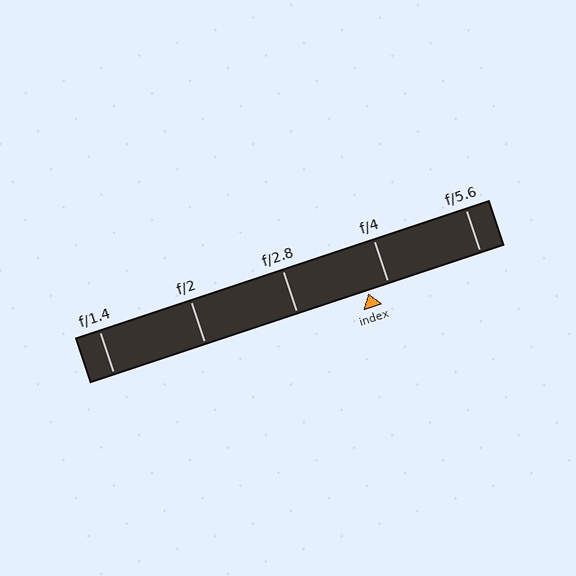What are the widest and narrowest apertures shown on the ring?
The widest aperture shown is f/1.4 and the narrowest is f/5.6.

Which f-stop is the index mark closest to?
The index mark is closest to f/4.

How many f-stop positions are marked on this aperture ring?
There are 5 f-stop positions marked.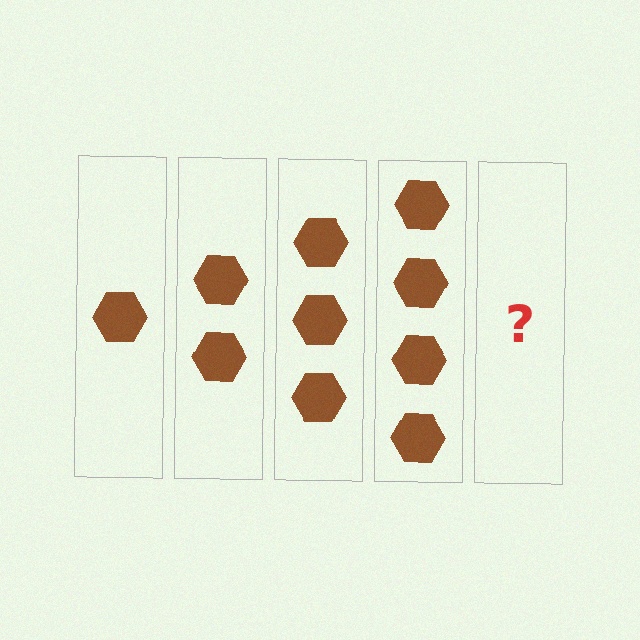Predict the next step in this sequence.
The next step is 5 hexagons.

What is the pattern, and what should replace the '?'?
The pattern is that each step adds one more hexagon. The '?' should be 5 hexagons.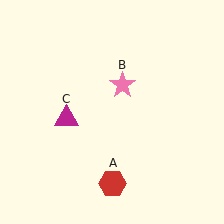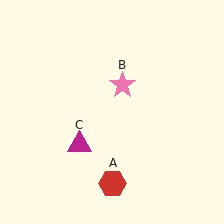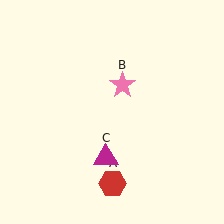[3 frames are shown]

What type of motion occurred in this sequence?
The magenta triangle (object C) rotated counterclockwise around the center of the scene.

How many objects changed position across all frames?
1 object changed position: magenta triangle (object C).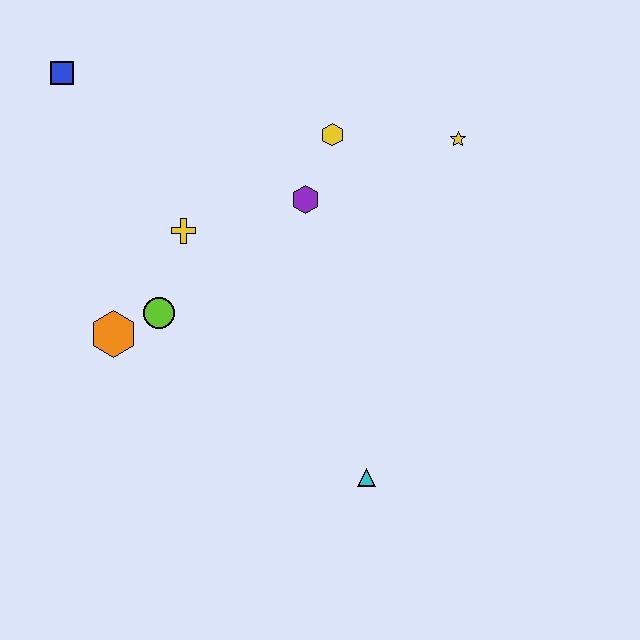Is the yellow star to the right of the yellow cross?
Yes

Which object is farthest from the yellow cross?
The cyan triangle is farthest from the yellow cross.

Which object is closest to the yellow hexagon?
The purple hexagon is closest to the yellow hexagon.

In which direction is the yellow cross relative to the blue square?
The yellow cross is below the blue square.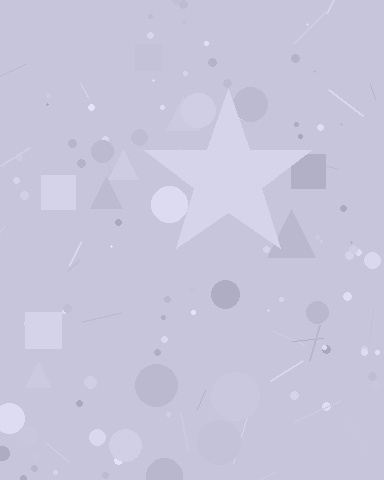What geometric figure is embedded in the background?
A star is embedded in the background.